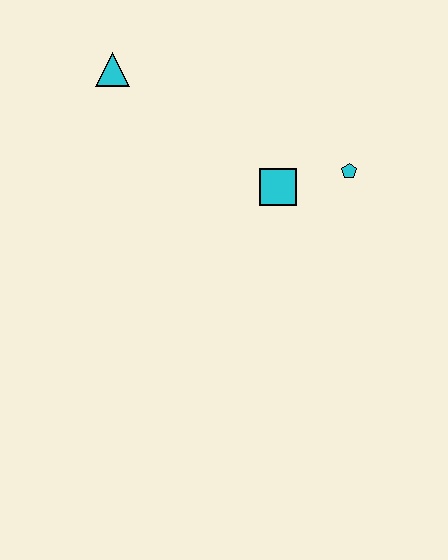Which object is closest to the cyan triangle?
The cyan square is closest to the cyan triangle.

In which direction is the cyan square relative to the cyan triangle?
The cyan square is to the right of the cyan triangle.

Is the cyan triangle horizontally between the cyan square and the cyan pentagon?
No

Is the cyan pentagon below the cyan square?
No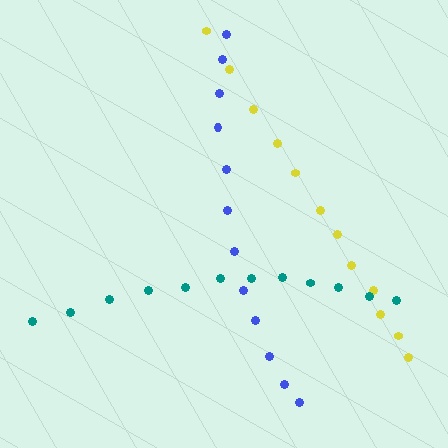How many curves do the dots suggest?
There are 3 distinct paths.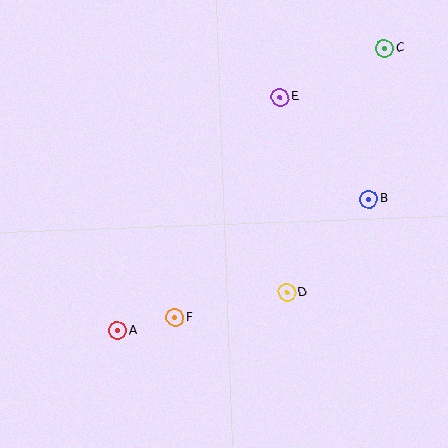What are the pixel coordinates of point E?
Point E is at (280, 97).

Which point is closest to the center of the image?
Point D at (287, 292) is closest to the center.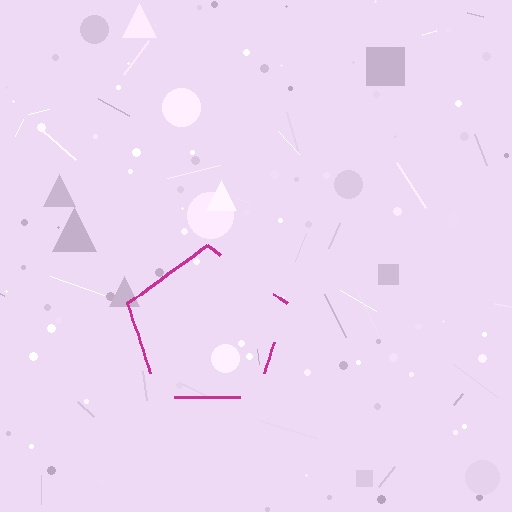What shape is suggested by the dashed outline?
The dashed outline suggests a pentagon.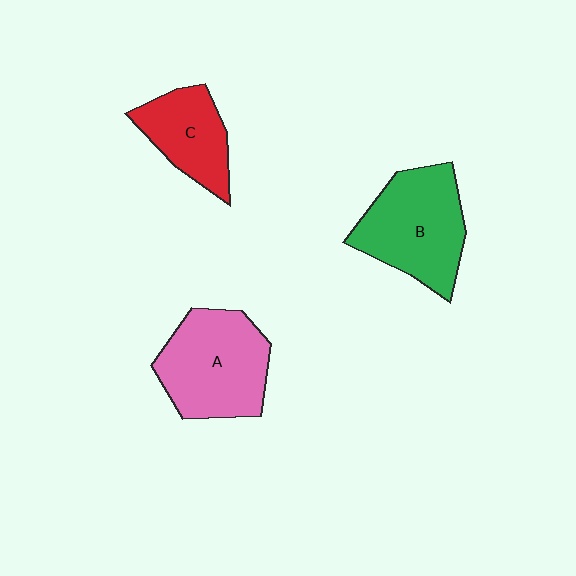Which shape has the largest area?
Shape A (pink).